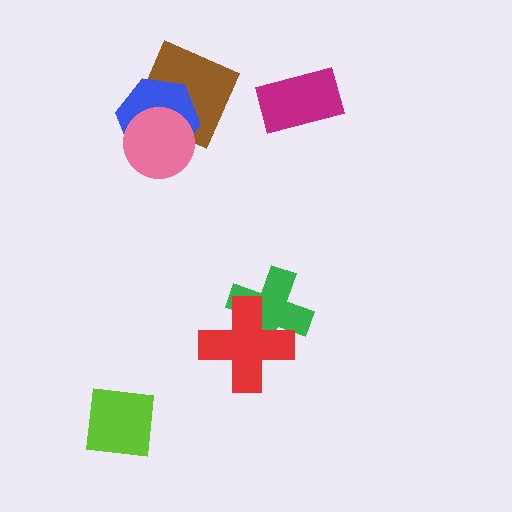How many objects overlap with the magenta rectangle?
0 objects overlap with the magenta rectangle.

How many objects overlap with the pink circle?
2 objects overlap with the pink circle.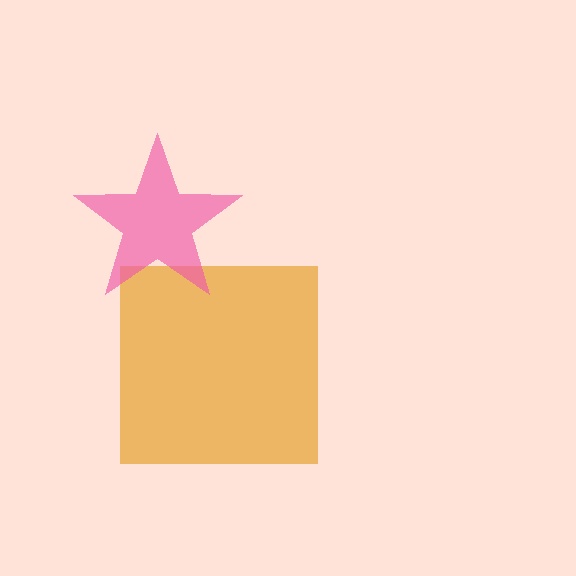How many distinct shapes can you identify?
There are 2 distinct shapes: an orange square, a pink star.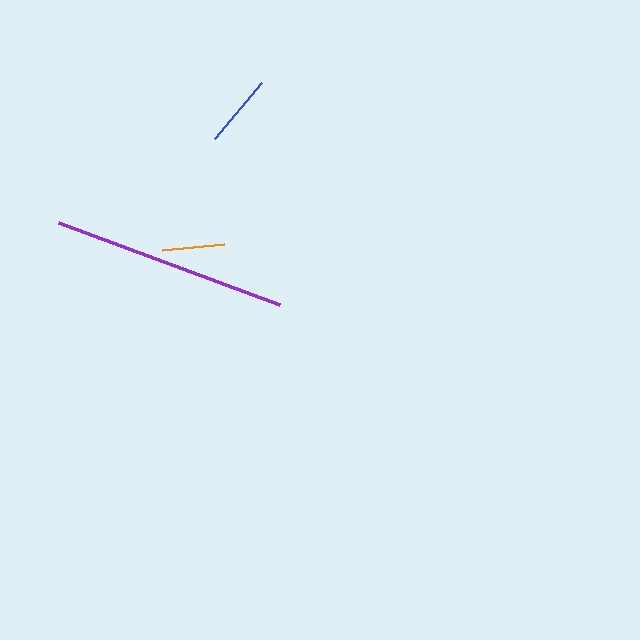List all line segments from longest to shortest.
From longest to shortest: purple, blue, orange.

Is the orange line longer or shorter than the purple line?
The purple line is longer than the orange line.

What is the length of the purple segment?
The purple segment is approximately 236 pixels long.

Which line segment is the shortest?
The orange line is the shortest at approximately 62 pixels.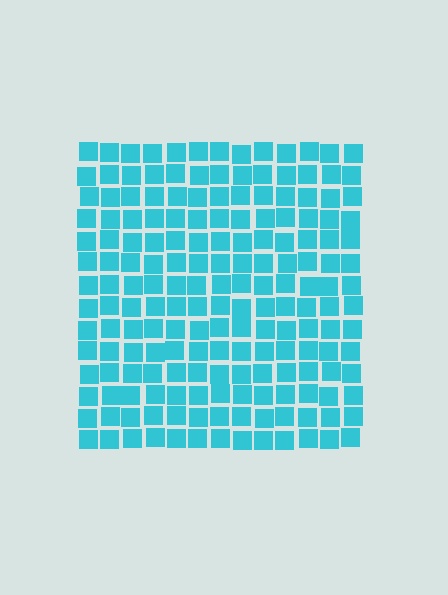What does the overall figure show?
The overall figure shows a square.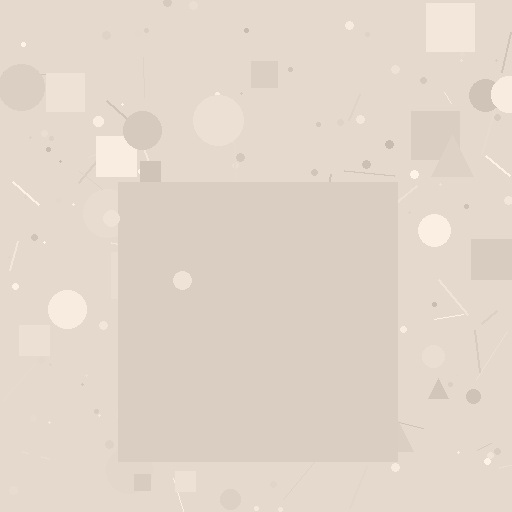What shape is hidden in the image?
A square is hidden in the image.